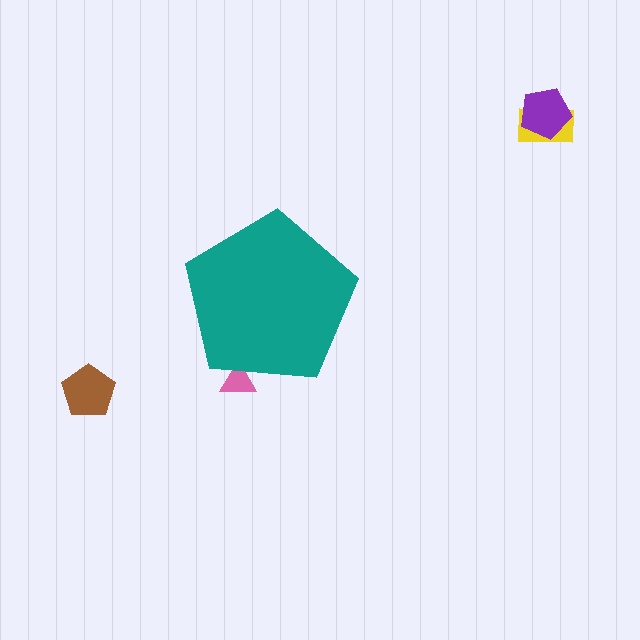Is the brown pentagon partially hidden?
No, the brown pentagon is fully visible.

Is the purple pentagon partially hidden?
No, the purple pentagon is fully visible.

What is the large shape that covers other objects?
A teal pentagon.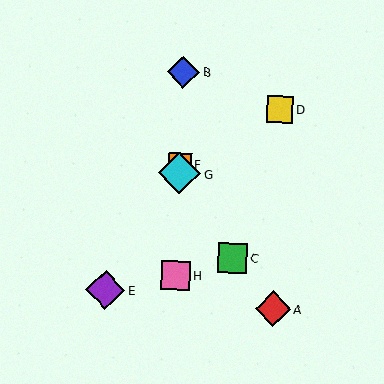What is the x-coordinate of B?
Object B is at x≈183.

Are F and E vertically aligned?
No, F is at x≈180 and E is at x≈105.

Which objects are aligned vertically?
Objects B, F, G, H are aligned vertically.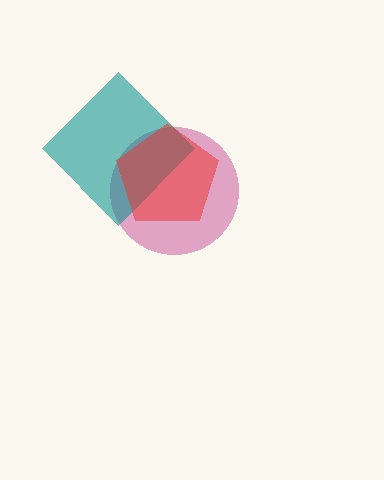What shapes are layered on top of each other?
The layered shapes are: a magenta circle, a teal diamond, a red pentagon.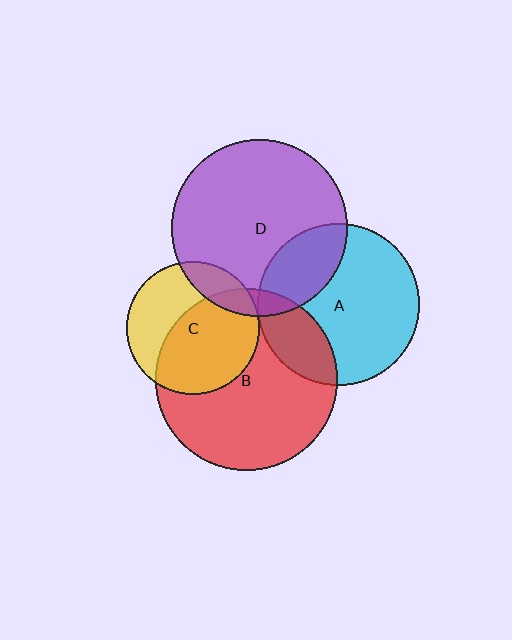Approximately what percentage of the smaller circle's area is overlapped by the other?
Approximately 20%.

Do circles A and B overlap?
Yes.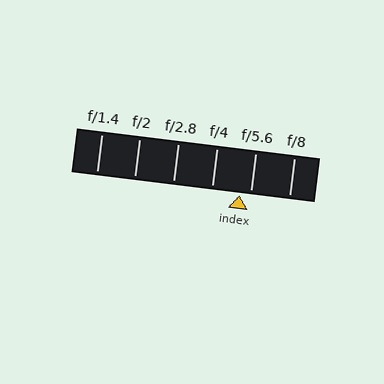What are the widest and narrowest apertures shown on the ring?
The widest aperture shown is f/1.4 and the narrowest is f/8.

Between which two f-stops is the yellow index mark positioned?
The index mark is between f/4 and f/5.6.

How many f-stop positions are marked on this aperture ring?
There are 6 f-stop positions marked.